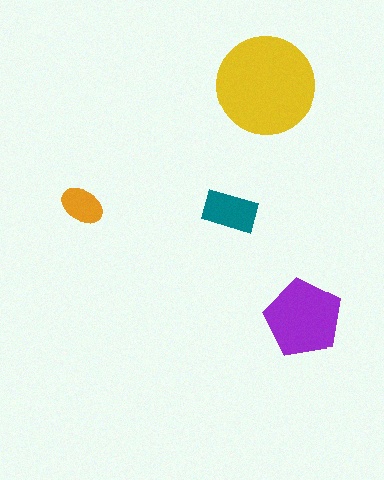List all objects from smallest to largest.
The orange ellipse, the teal rectangle, the purple pentagon, the yellow circle.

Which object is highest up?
The yellow circle is topmost.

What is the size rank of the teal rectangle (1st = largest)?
3rd.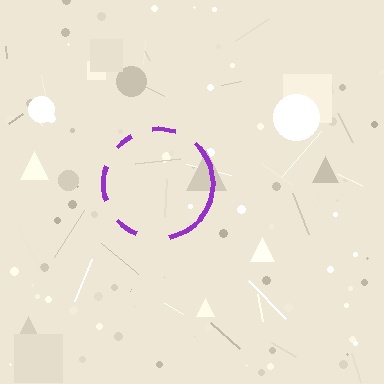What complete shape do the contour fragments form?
The contour fragments form a circle.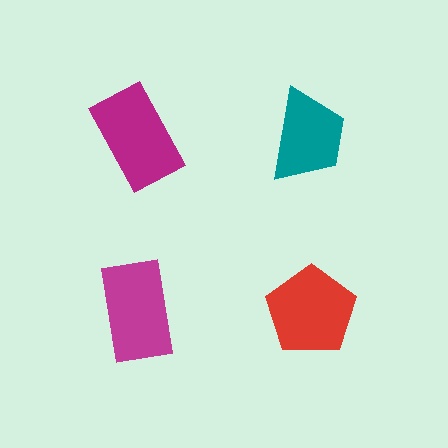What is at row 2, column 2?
A red pentagon.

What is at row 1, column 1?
A magenta rectangle.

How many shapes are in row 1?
2 shapes.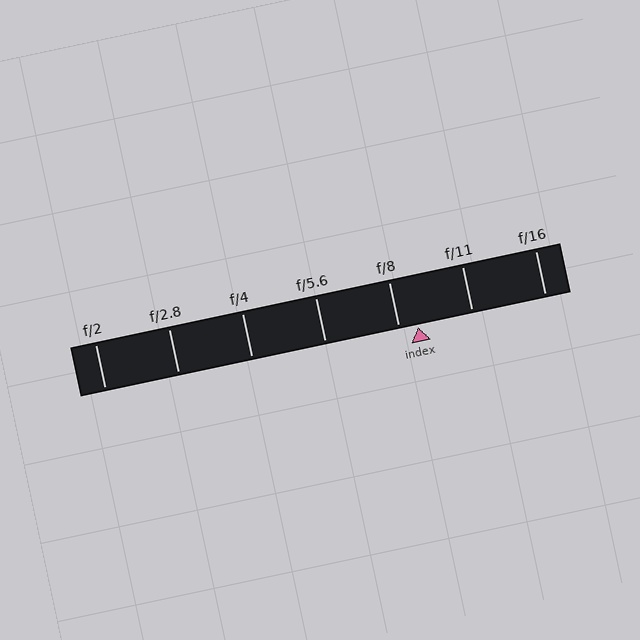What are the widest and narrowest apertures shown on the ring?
The widest aperture shown is f/2 and the narrowest is f/16.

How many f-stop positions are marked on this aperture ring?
There are 7 f-stop positions marked.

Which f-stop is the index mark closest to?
The index mark is closest to f/8.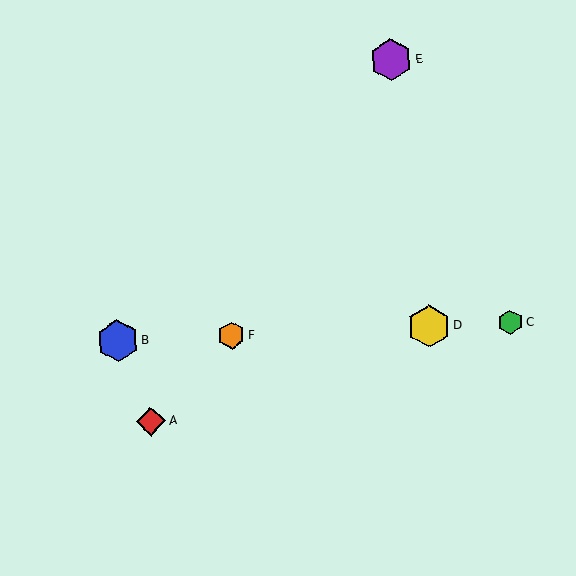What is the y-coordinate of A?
Object A is at y≈422.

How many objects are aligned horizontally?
4 objects (B, C, D, F) are aligned horizontally.